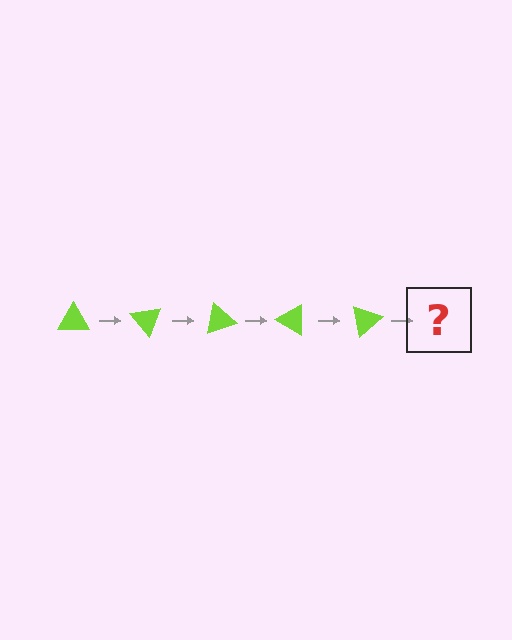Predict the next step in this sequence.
The next step is a lime triangle rotated 250 degrees.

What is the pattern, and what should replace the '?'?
The pattern is that the triangle rotates 50 degrees each step. The '?' should be a lime triangle rotated 250 degrees.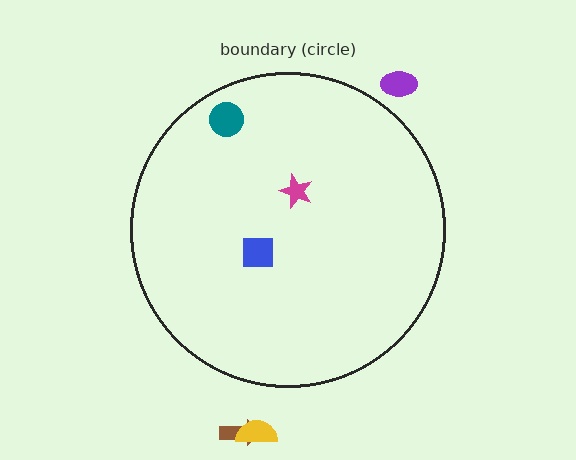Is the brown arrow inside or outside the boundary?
Outside.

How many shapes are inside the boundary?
3 inside, 3 outside.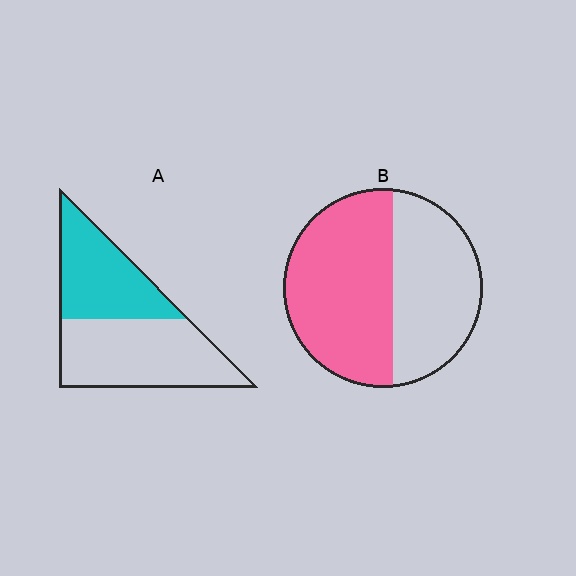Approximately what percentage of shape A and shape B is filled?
A is approximately 45% and B is approximately 55%.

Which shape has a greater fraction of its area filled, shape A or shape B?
Shape B.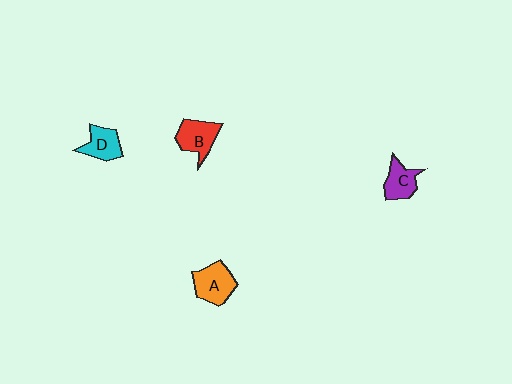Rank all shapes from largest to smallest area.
From largest to smallest: A (orange), B (red), C (purple), D (cyan).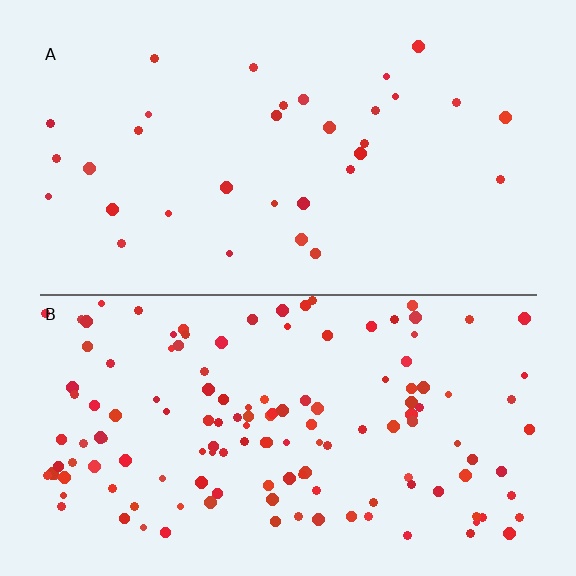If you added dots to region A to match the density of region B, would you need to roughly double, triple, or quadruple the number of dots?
Approximately quadruple.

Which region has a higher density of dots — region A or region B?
B (the bottom).